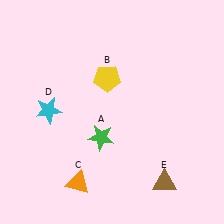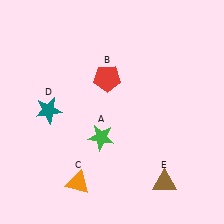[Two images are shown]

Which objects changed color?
B changed from yellow to red. D changed from cyan to teal.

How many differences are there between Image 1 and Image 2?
There are 2 differences between the two images.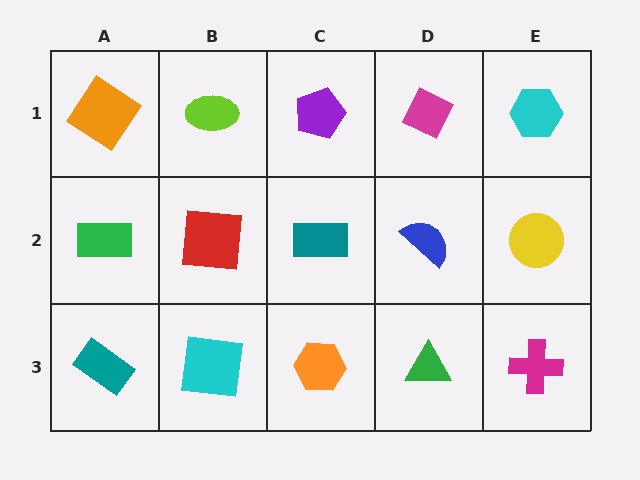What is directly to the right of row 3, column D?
A magenta cross.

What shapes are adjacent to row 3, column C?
A teal rectangle (row 2, column C), a cyan square (row 3, column B), a green triangle (row 3, column D).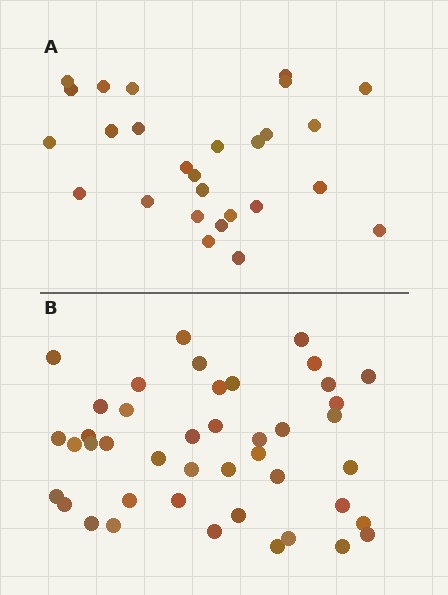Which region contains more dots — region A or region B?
Region B (the bottom region) has more dots.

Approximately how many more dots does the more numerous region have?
Region B has approximately 15 more dots than region A.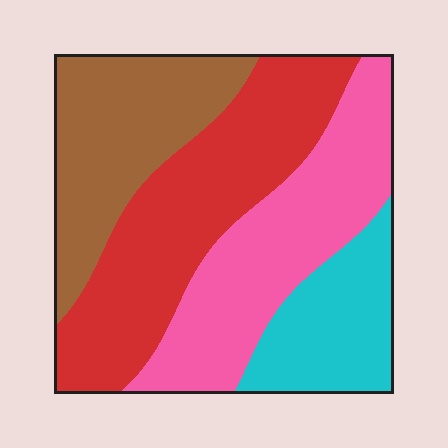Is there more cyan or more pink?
Pink.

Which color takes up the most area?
Red, at roughly 35%.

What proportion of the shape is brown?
Brown covers about 25% of the shape.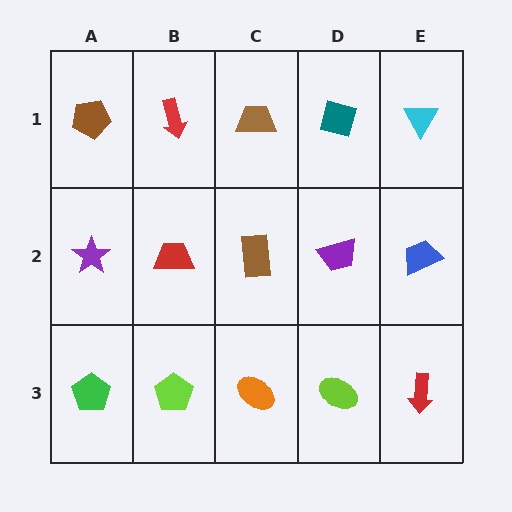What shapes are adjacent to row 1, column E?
A blue trapezoid (row 2, column E), a teal square (row 1, column D).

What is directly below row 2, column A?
A green pentagon.